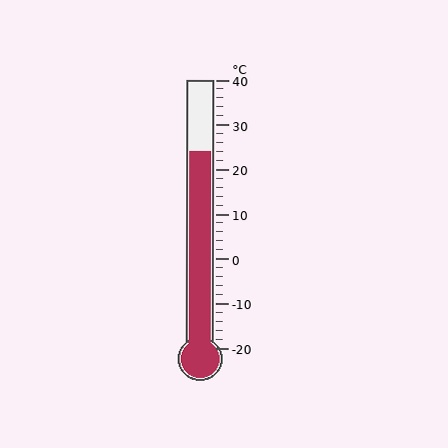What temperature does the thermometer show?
The thermometer shows approximately 24°C.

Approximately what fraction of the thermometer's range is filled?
The thermometer is filled to approximately 75% of its range.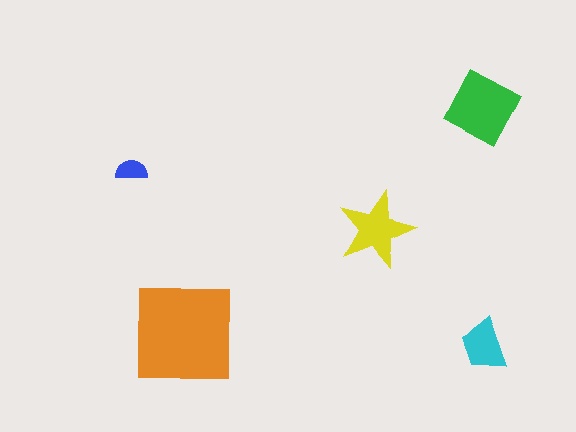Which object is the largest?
The orange square.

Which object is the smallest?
The blue semicircle.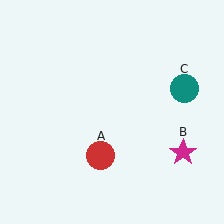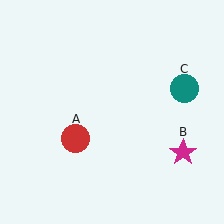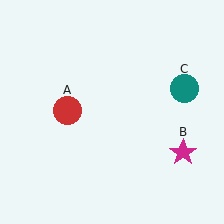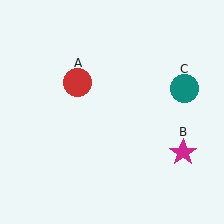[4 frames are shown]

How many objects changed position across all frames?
1 object changed position: red circle (object A).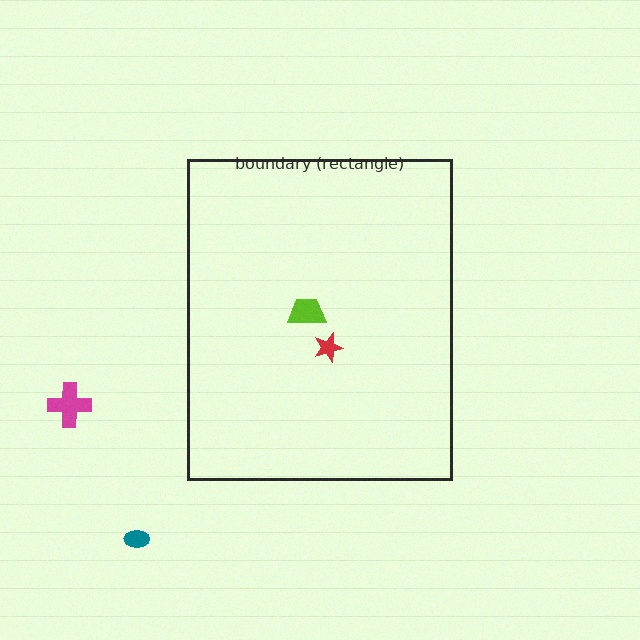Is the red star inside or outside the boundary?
Inside.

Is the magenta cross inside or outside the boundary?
Outside.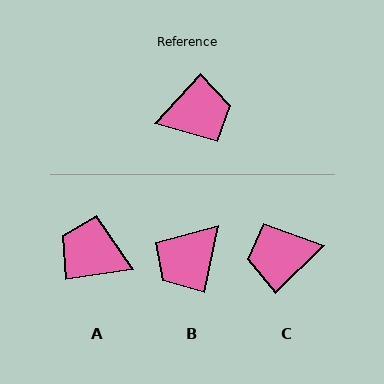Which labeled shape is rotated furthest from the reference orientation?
C, about 177 degrees away.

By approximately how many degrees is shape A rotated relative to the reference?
Approximately 140 degrees counter-clockwise.